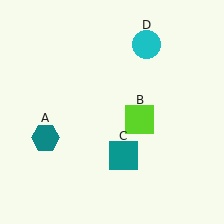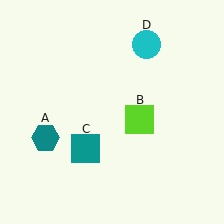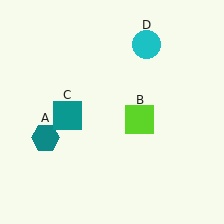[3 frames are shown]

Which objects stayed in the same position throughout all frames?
Teal hexagon (object A) and lime square (object B) and cyan circle (object D) remained stationary.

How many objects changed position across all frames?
1 object changed position: teal square (object C).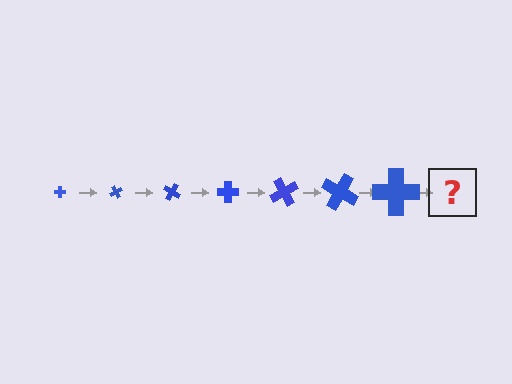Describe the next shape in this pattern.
It should be a cross, larger than the previous one and rotated 420 degrees from the start.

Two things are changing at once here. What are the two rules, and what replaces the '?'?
The two rules are that the cross grows larger each step and it rotates 60 degrees each step. The '?' should be a cross, larger than the previous one and rotated 420 degrees from the start.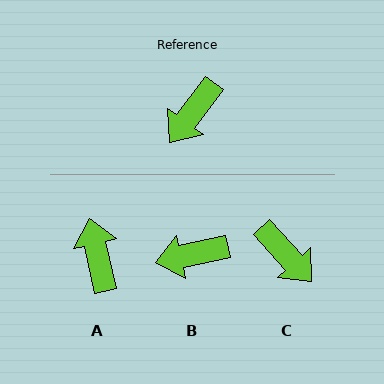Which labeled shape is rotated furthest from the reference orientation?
A, about 131 degrees away.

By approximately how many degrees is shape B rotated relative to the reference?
Approximately 41 degrees clockwise.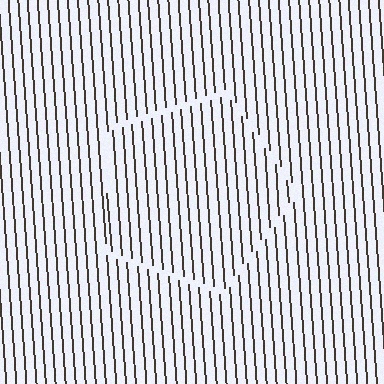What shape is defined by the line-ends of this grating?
An illusory pentagon. The interior of the shape contains the same grating, shifted by half a period — the contour is defined by the phase discontinuity where line-ends from the inner and outer gratings abut.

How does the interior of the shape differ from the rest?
The interior of the shape contains the same grating, shifted by half a period — the contour is defined by the phase discontinuity where line-ends from the inner and outer gratings abut.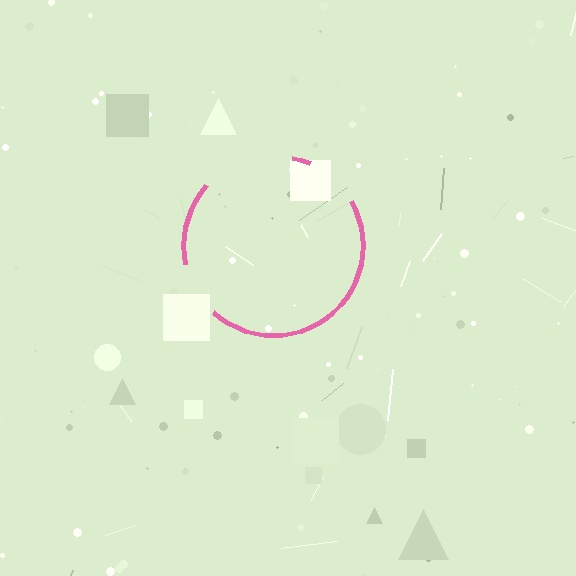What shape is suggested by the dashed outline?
The dashed outline suggests a circle.